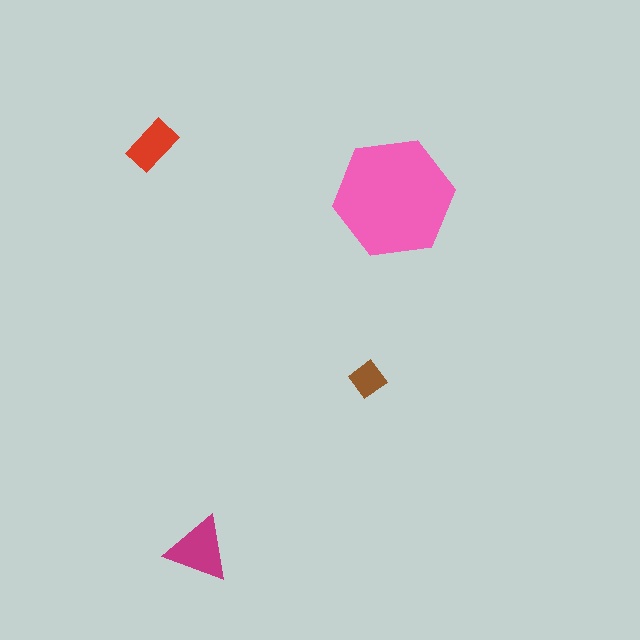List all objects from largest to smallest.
The pink hexagon, the magenta triangle, the red rectangle, the brown diamond.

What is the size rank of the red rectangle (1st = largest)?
3rd.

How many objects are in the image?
There are 4 objects in the image.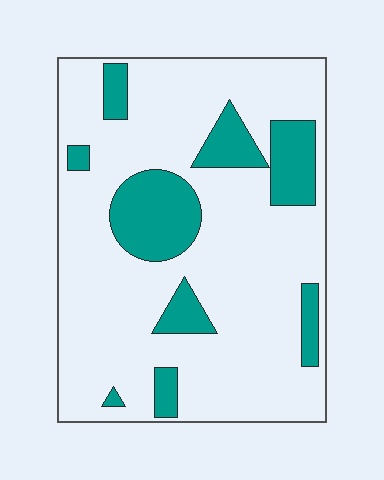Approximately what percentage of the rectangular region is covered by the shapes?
Approximately 20%.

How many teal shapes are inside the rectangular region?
9.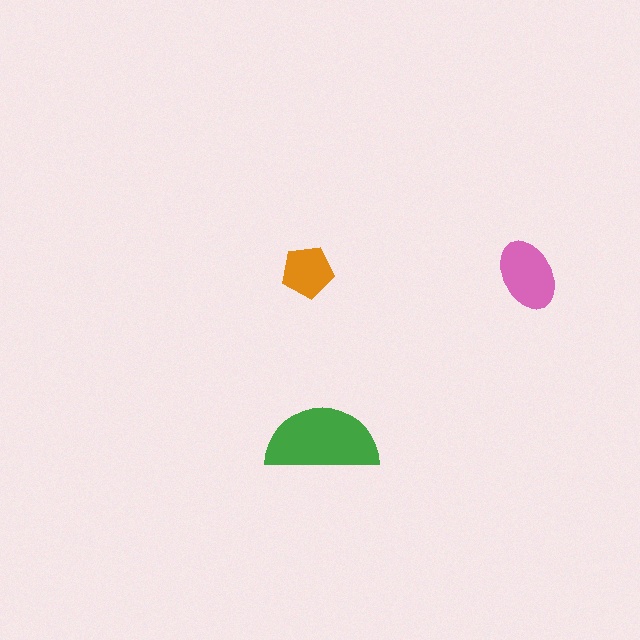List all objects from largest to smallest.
The green semicircle, the pink ellipse, the orange pentagon.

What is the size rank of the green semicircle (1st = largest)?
1st.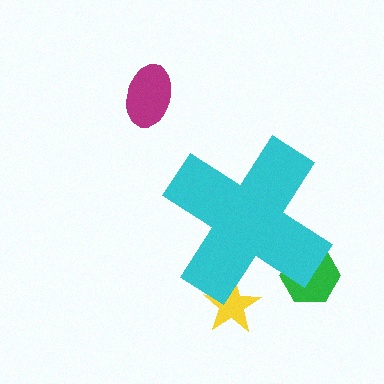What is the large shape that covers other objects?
A cyan cross.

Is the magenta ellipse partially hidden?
No, the magenta ellipse is fully visible.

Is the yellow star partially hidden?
Yes, the yellow star is partially hidden behind the cyan cross.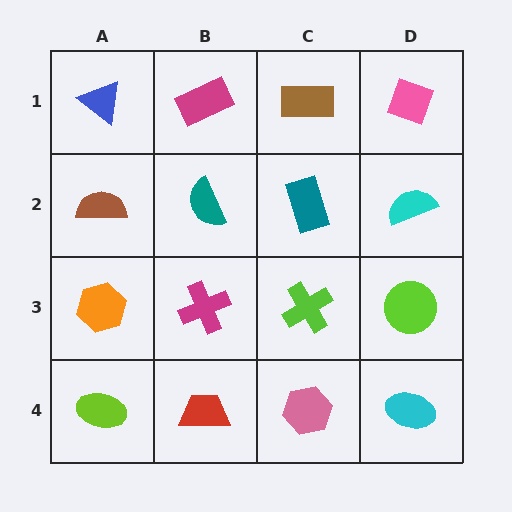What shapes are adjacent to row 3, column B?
A teal semicircle (row 2, column B), a red trapezoid (row 4, column B), an orange hexagon (row 3, column A), a lime cross (row 3, column C).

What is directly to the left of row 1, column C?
A magenta rectangle.